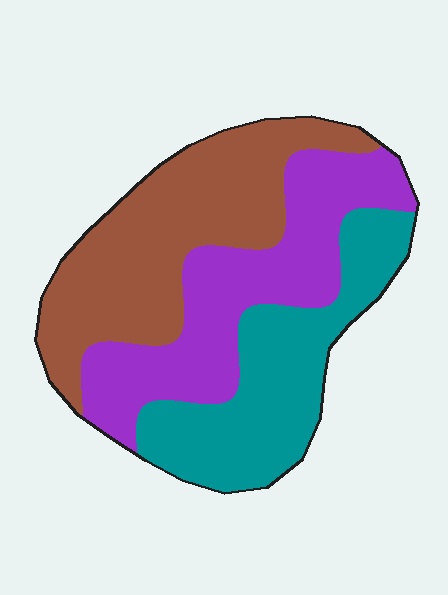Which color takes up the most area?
Brown, at roughly 35%.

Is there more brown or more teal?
Brown.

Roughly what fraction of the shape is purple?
Purple covers 33% of the shape.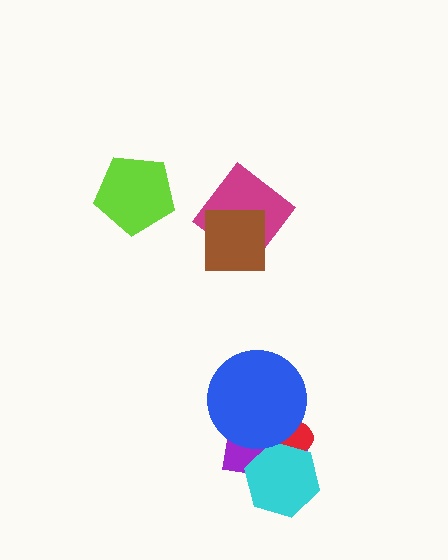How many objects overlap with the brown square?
1 object overlaps with the brown square.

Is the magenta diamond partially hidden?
Yes, it is partially covered by another shape.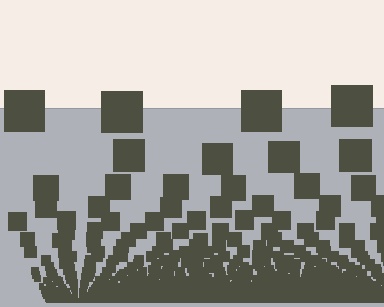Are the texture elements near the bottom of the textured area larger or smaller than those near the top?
Smaller. The gradient is inverted — elements near the bottom are smaller and denser.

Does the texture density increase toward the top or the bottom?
Density increases toward the bottom.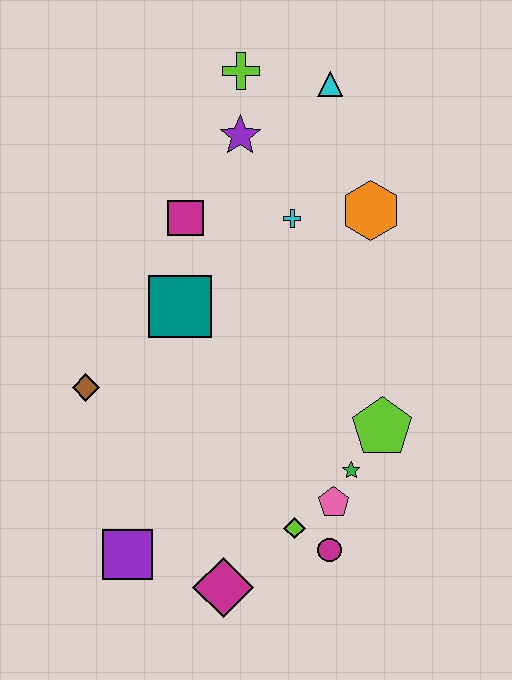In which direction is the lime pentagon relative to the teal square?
The lime pentagon is to the right of the teal square.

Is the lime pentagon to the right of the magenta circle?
Yes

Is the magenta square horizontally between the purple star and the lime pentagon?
No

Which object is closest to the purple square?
The magenta diamond is closest to the purple square.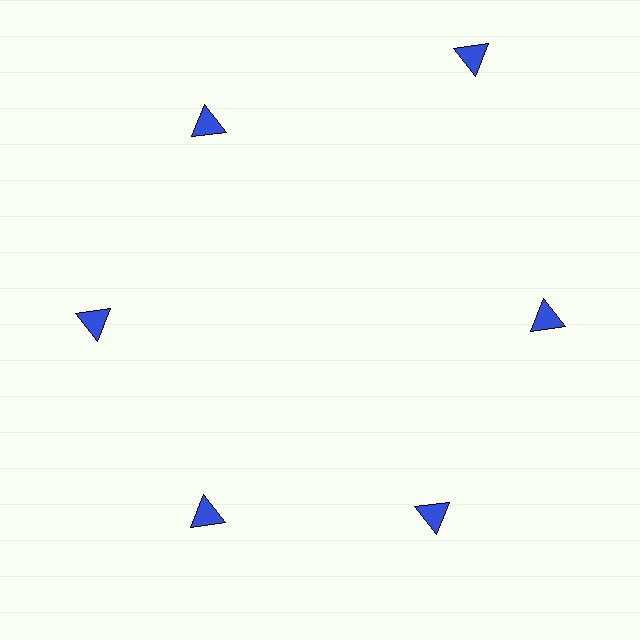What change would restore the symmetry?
The symmetry would be restored by moving it inward, back onto the ring so that all 6 triangles sit at equal angles and equal distance from the center.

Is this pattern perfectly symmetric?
No. The 6 blue triangles are arranged in a ring, but one element near the 1 o'clock position is pushed outward from the center, breaking the 6-fold rotational symmetry.